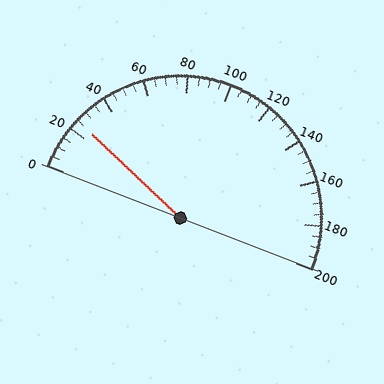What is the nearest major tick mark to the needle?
The nearest major tick mark is 20.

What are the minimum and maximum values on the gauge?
The gauge ranges from 0 to 200.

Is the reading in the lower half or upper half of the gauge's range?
The reading is in the lower half of the range (0 to 200).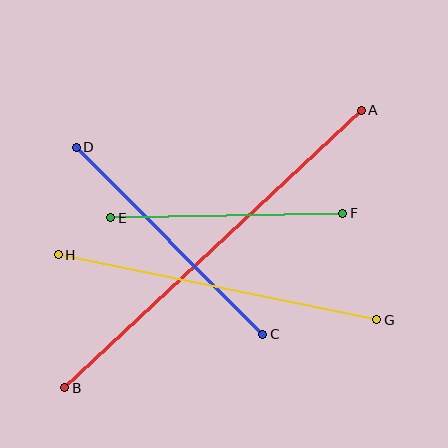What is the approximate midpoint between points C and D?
The midpoint is at approximately (169, 241) pixels.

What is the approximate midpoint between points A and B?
The midpoint is at approximately (213, 249) pixels.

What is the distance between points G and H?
The distance is approximately 325 pixels.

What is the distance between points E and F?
The distance is approximately 232 pixels.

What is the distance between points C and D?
The distance is approximately 264 pixels.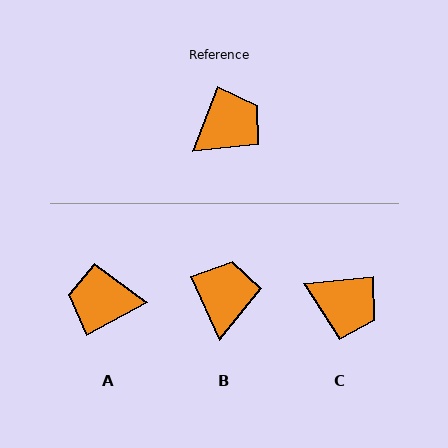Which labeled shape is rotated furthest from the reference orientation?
A, about 138 degrees away.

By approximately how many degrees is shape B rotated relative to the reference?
Approximately 45 degrees counter-clockwise.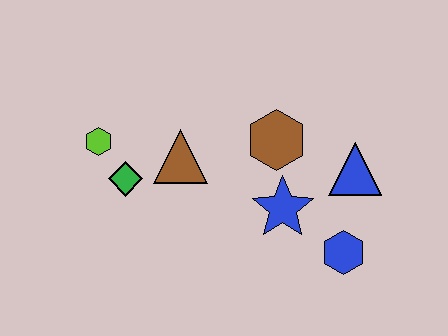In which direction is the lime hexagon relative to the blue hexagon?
The lime hexagon is to the left of the blue hexagon.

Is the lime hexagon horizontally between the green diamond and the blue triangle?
No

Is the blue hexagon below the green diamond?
Yes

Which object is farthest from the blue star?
The lime hexagon is farthest from the blue star.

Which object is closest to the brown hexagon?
The blue star is closest to the brown hexagon.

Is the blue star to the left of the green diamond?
No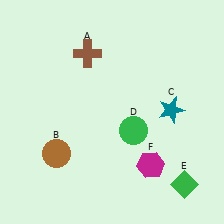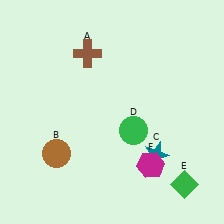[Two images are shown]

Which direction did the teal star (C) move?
The teal star (C) moved down.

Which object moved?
The teal star (C) moved down.